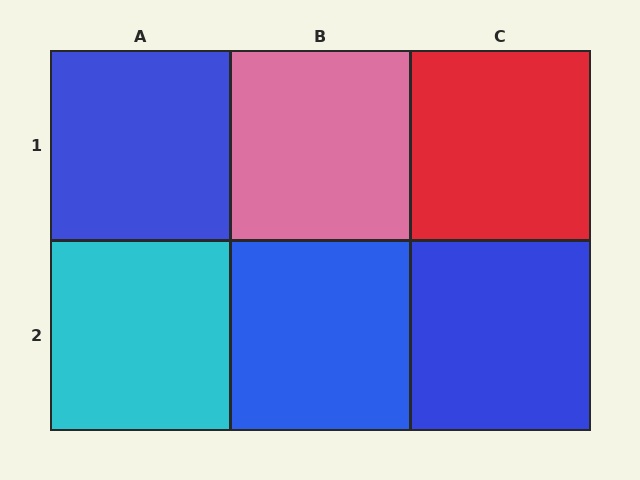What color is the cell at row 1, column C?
Red.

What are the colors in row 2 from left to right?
Cyan, blue, blue.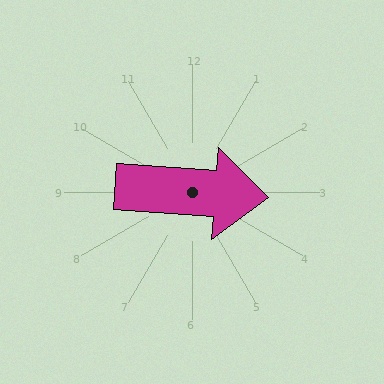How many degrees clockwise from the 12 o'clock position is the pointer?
Approximately 94 degrees.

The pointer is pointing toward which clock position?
Roughly 3 o'clock.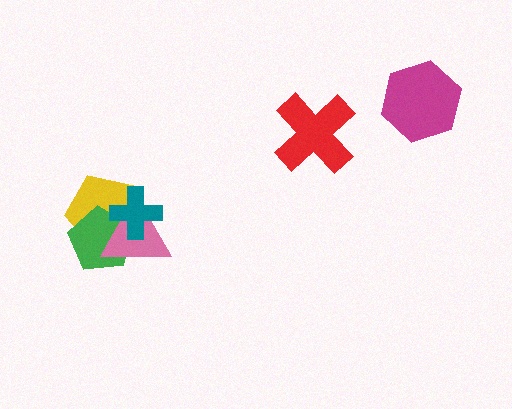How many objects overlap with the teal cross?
3 objects overlap with the teal cross.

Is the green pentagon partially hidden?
Yes, it is partially covered by another shape.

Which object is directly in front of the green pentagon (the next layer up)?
The pink triangle is directly in front of the green pentagon.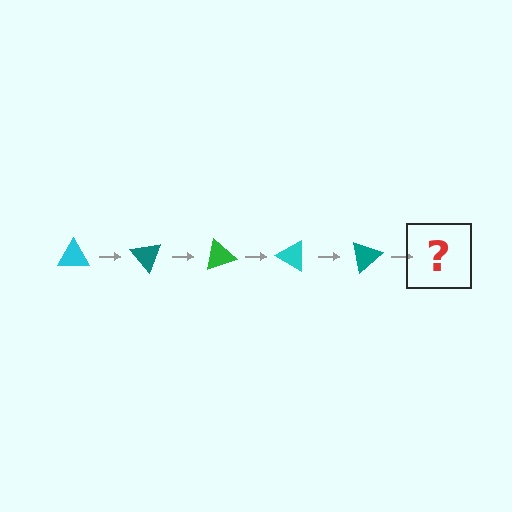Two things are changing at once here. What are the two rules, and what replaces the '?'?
The two rules are that it rotates 50 degrees each step and the color cycles through cyan, teal, and green. The '?' should be a green triangle, rotated 250 degrees from the start.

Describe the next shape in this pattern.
It should be a green triangle, rotated 250 degrees from the start.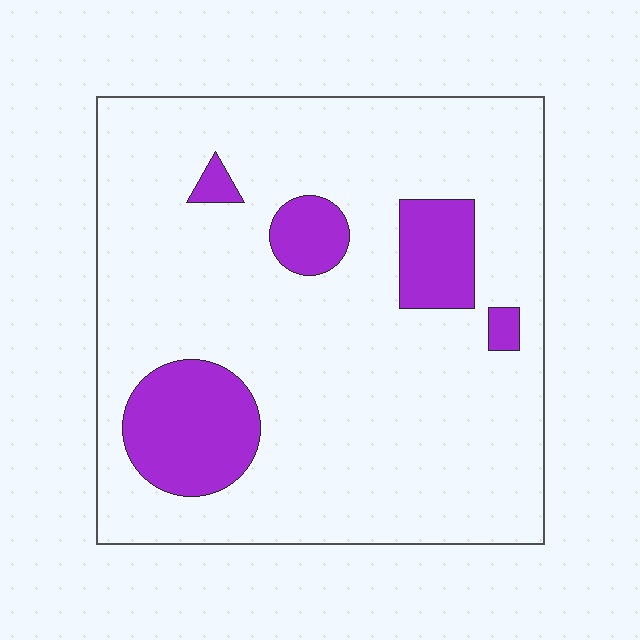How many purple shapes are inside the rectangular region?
5.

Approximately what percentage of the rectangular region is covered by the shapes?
Approximately 15%.